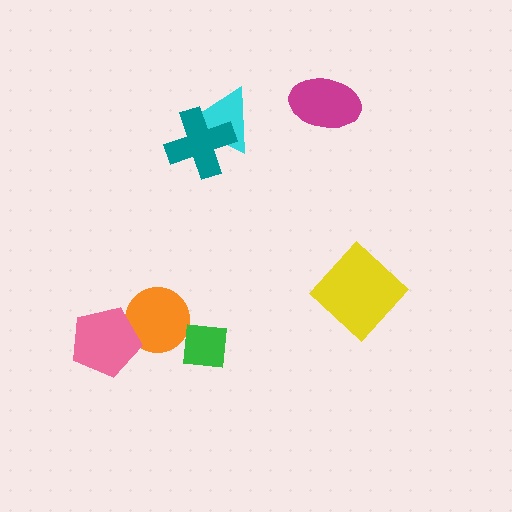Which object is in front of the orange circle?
The pink pentagon is in front of the orange circle.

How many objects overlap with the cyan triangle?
1 object overlaps with the cyan triangle.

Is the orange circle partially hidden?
Yes, it is partially covered by another shape.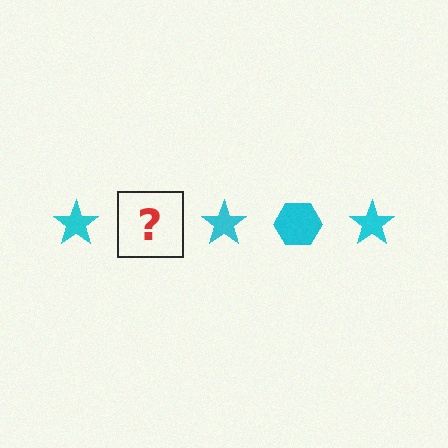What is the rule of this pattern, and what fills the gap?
The rule is that the pattern cycles through star, hexagon shapes in cyan. The gap should be filled with a cyan hexagon.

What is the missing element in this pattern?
The missing element is a cyan hexagon.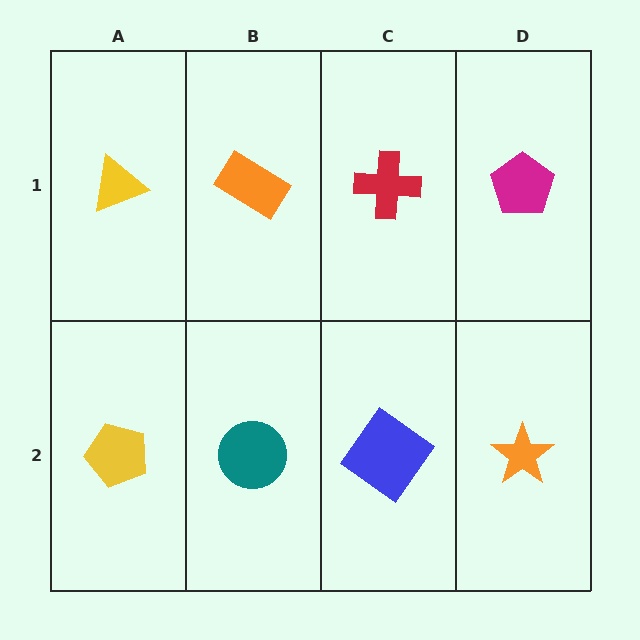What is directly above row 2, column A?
A yellow triangle.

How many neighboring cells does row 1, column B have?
3.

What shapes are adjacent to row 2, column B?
An orange rectangle (row 1, column B), a yellow pentagon (row 2, column A), a blue diamond (row 2, column C).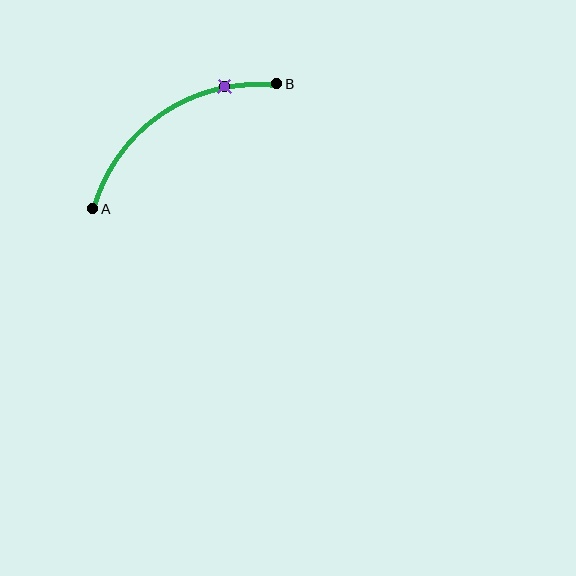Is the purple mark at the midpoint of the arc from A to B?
No. The purple mark lies on the arc but is closer to endpoint B. The arc midpoint would be at the point on the curve equidistant along the arc from both A and B.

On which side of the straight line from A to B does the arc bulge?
The arc bulges above and to the left of the straight line connecting A and B.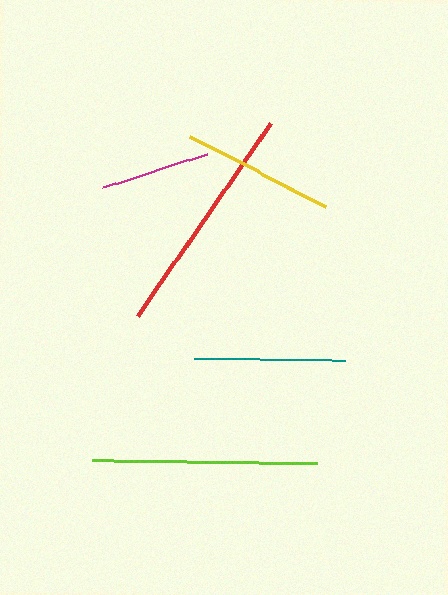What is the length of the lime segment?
The lime segment is approximately 225 pixels long.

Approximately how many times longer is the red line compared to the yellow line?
The red line is approximately 1.5 times the length of the yellow line.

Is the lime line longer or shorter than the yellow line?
The lime line is longer than the yellow line.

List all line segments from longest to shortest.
From longest to shortest: red, lime, yellow, teal, magenta.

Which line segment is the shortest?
The magenta line is the shortest at approximately 110 pixels.